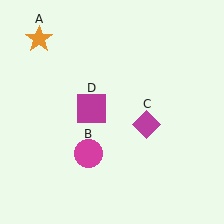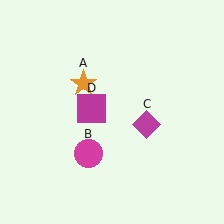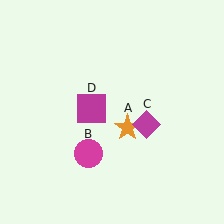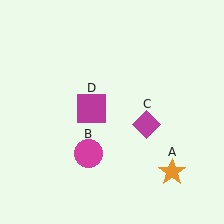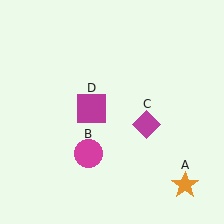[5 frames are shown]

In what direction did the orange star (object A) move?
The orange star (object A) moved down and to the right.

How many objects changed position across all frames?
1 object changed position: orange star (object A).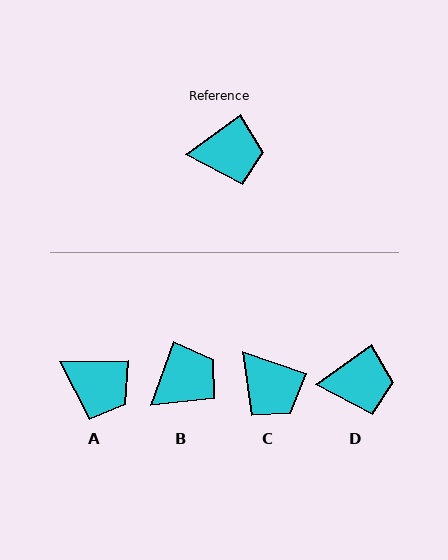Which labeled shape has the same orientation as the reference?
D.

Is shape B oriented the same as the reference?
No, it is off by about 35 degrees.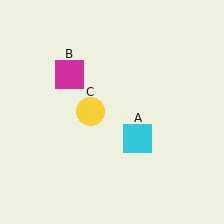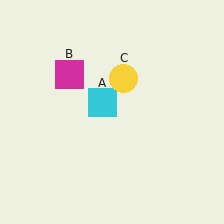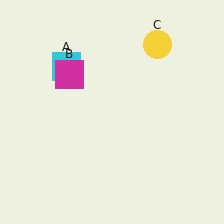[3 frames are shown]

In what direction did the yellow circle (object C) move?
The yellow circle (object C) moved up and to the right.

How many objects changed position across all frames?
2 objects changed position: cyan square (object A), yellow circle (object C).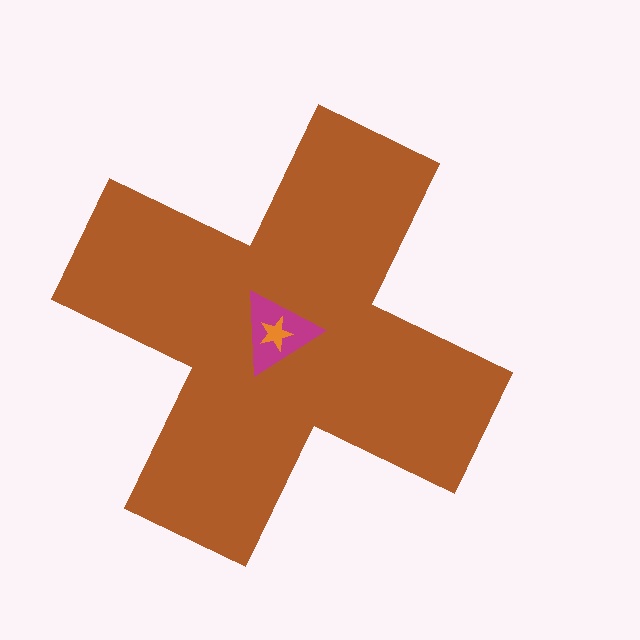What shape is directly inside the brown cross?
The magenta triangle.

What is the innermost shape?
The orange star.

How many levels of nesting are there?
3.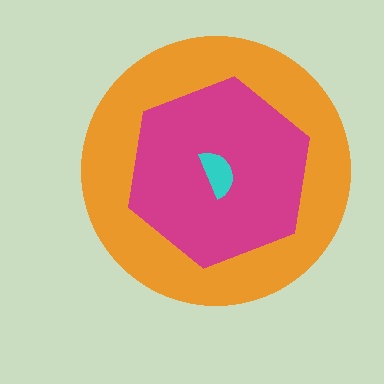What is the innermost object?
The cyan semicircle.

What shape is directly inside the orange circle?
The magenta hexagon.